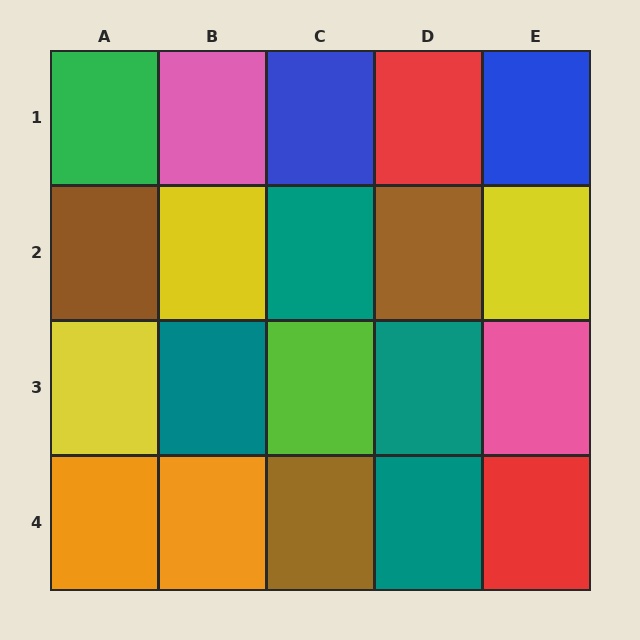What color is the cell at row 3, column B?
Teal.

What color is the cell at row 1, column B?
Pink.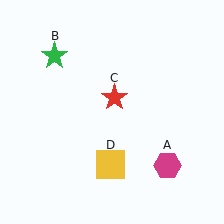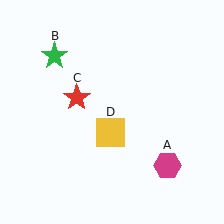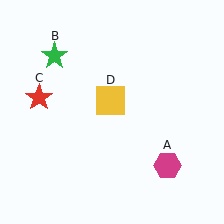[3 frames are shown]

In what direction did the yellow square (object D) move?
The yellow square (object D) moved up.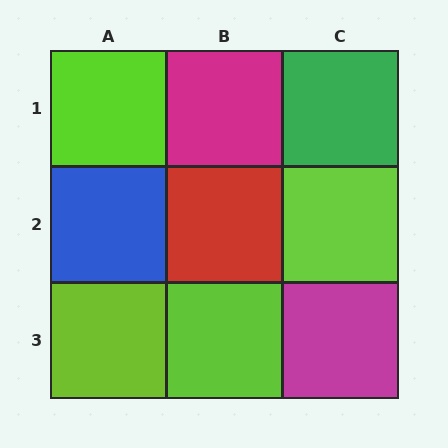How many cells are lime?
4 cells are lime.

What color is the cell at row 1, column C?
Green.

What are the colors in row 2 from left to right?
Blue, red, lime.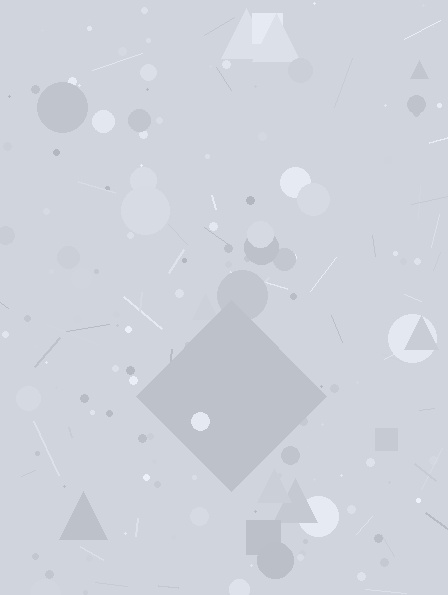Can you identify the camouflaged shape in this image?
The camouflaged shape is a diamond.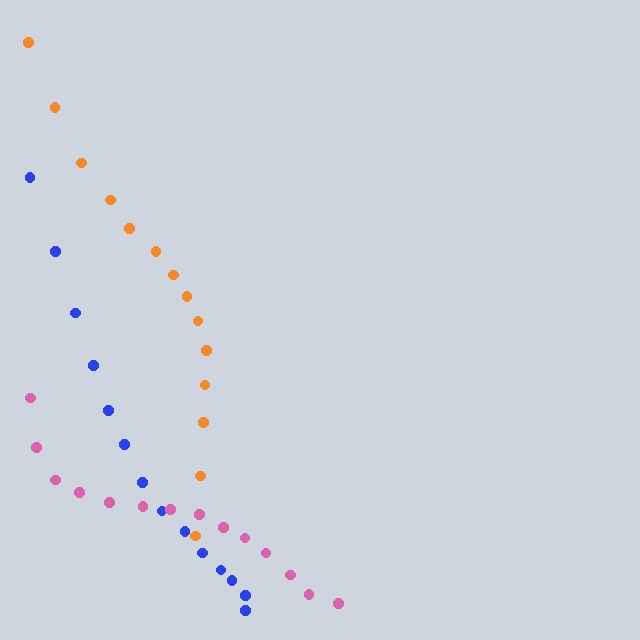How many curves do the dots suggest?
There are 3 distinct paths.